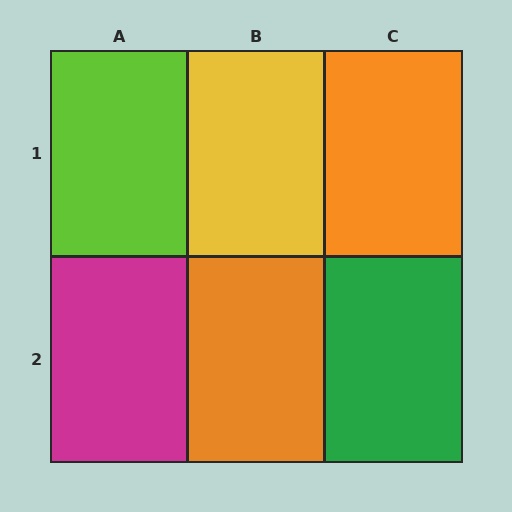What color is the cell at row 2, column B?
Orange.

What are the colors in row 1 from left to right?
Lime, yellow, orange.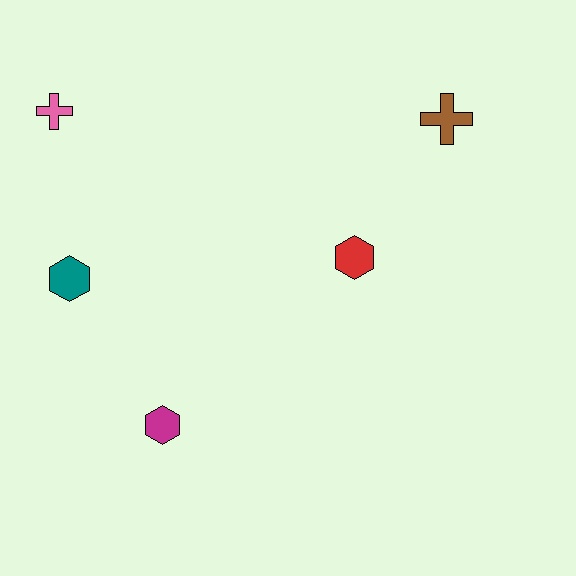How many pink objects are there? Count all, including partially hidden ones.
There is 1 pink object.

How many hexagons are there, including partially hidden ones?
There are 3 hexagons.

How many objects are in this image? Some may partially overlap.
There are 5 objects.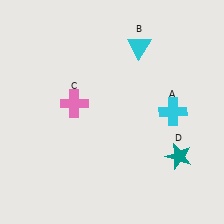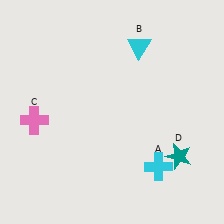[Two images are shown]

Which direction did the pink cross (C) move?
The pink cross (C) moved left.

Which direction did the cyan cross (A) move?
The cyan cross (A) moved down.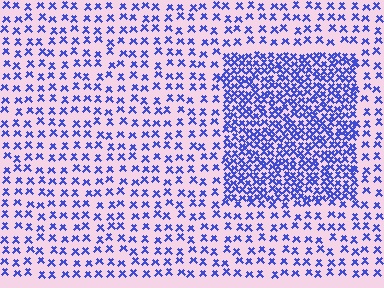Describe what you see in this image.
The image contains small blue elements arranged at two different densities. A rectangle-shaped region is visible where the elements are more densely packed than the surrounding area.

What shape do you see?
I see a rectangle.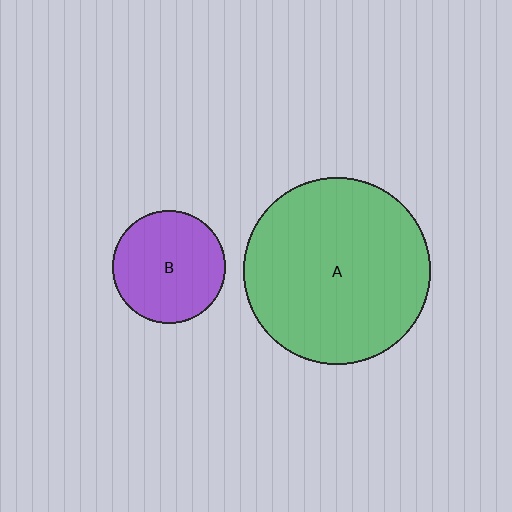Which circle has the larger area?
Circle A (green).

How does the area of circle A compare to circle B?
Approximately 2.7 times.